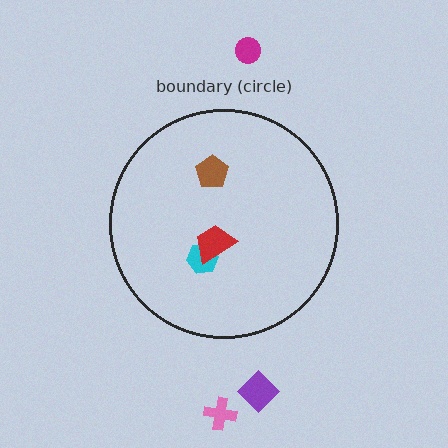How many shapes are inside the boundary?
3 inside, 3 outside.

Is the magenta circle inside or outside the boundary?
Outside.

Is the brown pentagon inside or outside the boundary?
Inside.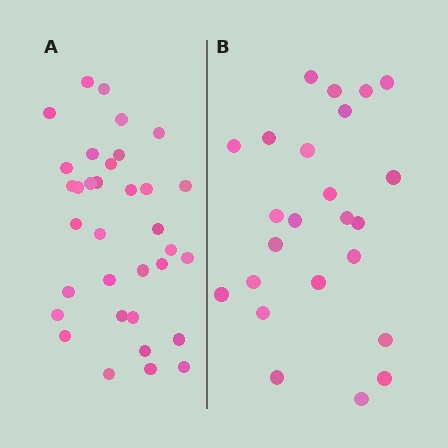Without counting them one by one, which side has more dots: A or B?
Region A (the left region) has more dots.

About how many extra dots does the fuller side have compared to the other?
Region A has roughly 10 or so more dots than region B.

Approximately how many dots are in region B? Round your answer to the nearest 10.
About 20 dots. (The exact count is 24, which rounds to 20.)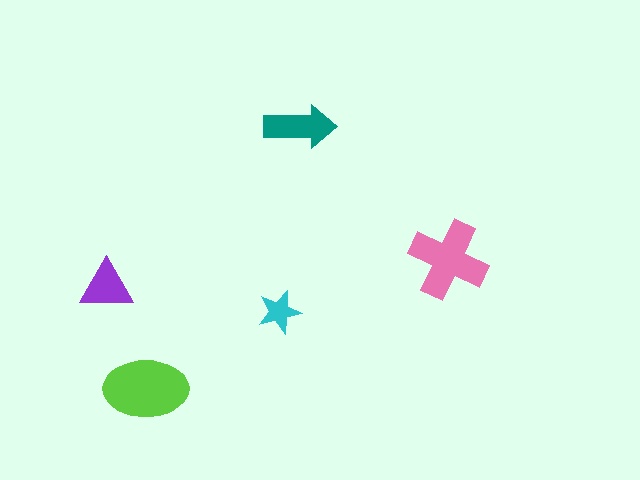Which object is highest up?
The teal arrow is topmost.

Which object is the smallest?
The cyan star.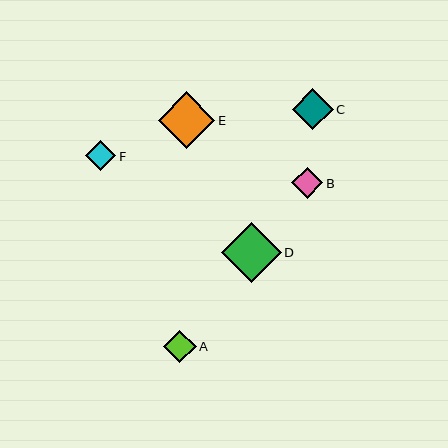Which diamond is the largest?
Diamond D is the largest with a size of approximately 59 pixels.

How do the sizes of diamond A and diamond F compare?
Diamond A and diamond F are approximately the same size.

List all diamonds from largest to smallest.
From largest to smallest: D, E, C, A, B, F.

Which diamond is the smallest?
Diamond F is the smallest with a size of approximately 30 pixels.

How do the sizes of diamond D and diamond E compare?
Diamond D and diamond E are approximately the same size.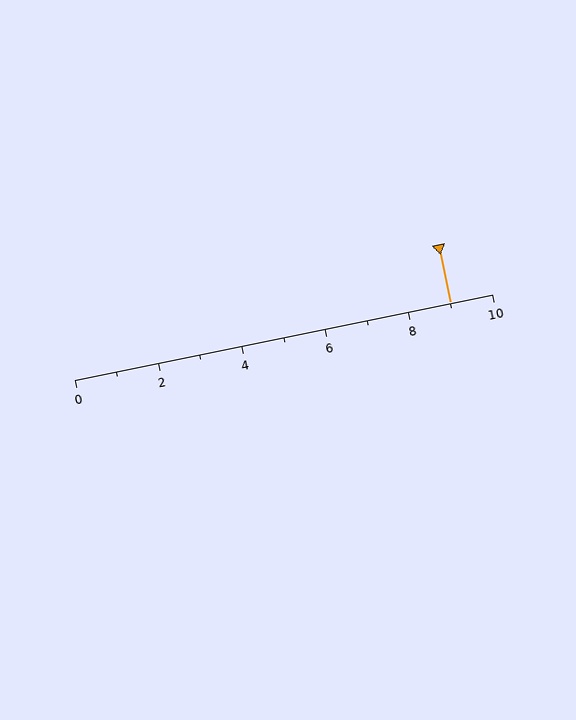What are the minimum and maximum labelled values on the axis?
The axis runs from 0 to 10.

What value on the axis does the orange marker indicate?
The marker indicates approximately 9.